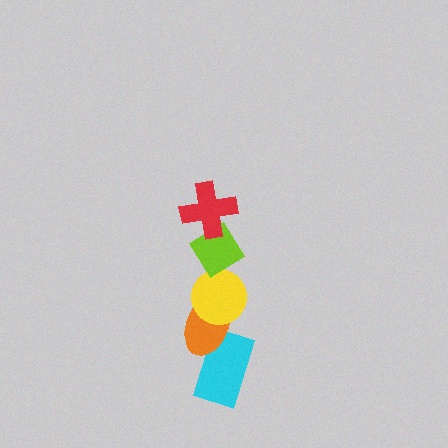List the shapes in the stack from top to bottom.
From top to bottom: the red cross, the lime diamond, the yellow circle, the orange ellipse, the cyan rectangle.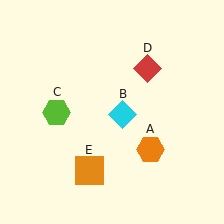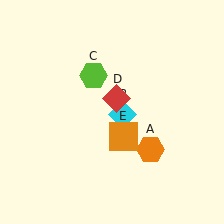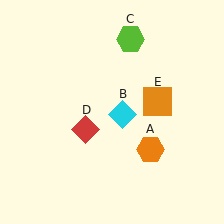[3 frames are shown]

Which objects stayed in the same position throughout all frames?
Orange hexagon (object A) and cyan diamond (object B) remained stationary.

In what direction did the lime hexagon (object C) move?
The lime hexagon (object C) moved up and to the right.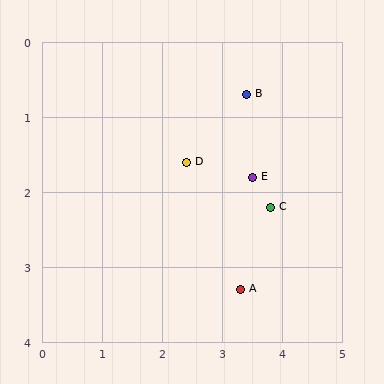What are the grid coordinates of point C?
Point C is at approximately (3.8, 2.2).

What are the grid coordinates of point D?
Point D is at approximately (2.4, 1.6).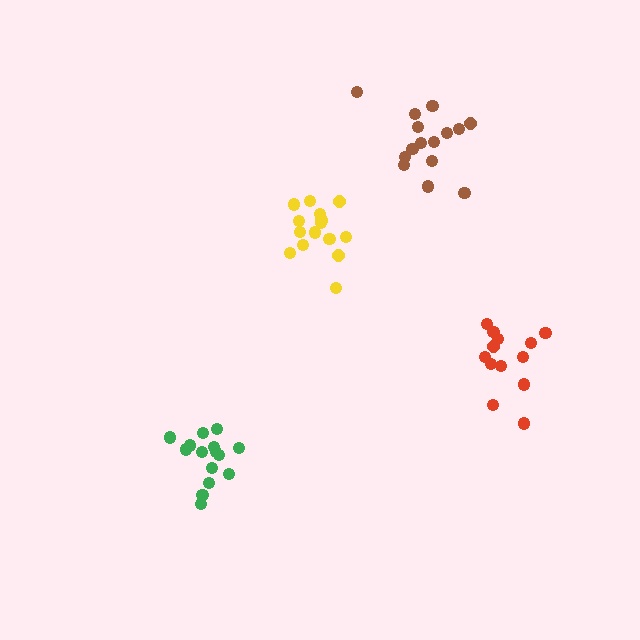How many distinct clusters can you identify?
There are 4 distinct clusters.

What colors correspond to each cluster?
The clusters are colored: red, brown, yellow, green.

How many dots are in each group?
Group 1: 13 dots, Group 2: 15 dots, Group 3: 16 dots, Group 4: 15 dots (59 total).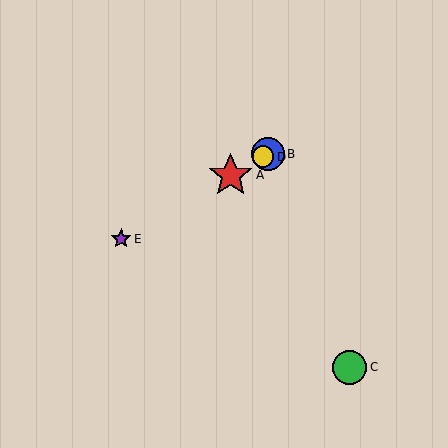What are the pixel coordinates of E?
Object E is at (121, 239).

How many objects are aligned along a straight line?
4 objects (A, B, D, E) are aligned along a straight line.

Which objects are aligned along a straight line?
Objects A, B, D, E are aligned along a straight line.